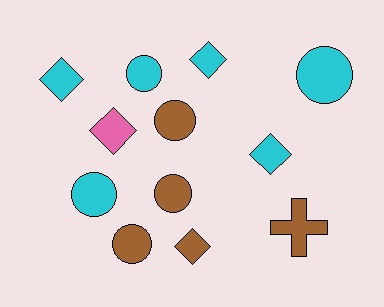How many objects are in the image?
There are 12 objects.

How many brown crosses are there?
There is 1 brown cross.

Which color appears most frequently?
Cyan, with 6 objects.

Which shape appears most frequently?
Circle, with 6 objects.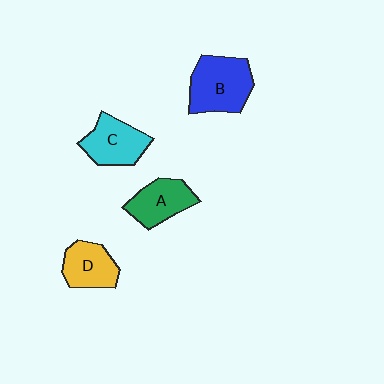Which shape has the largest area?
Shape B (blue).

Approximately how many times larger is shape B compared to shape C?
Approximately 1.3 times.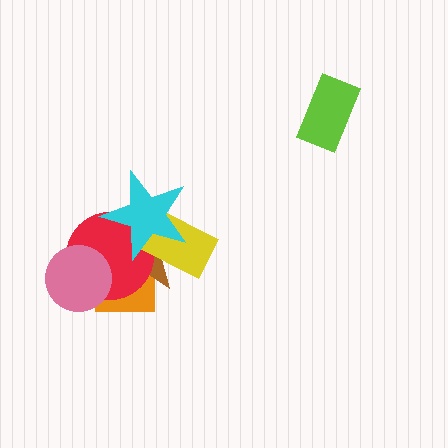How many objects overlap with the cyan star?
3 objects overlap with the cyan star.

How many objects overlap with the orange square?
3 objects overlap with the orange square.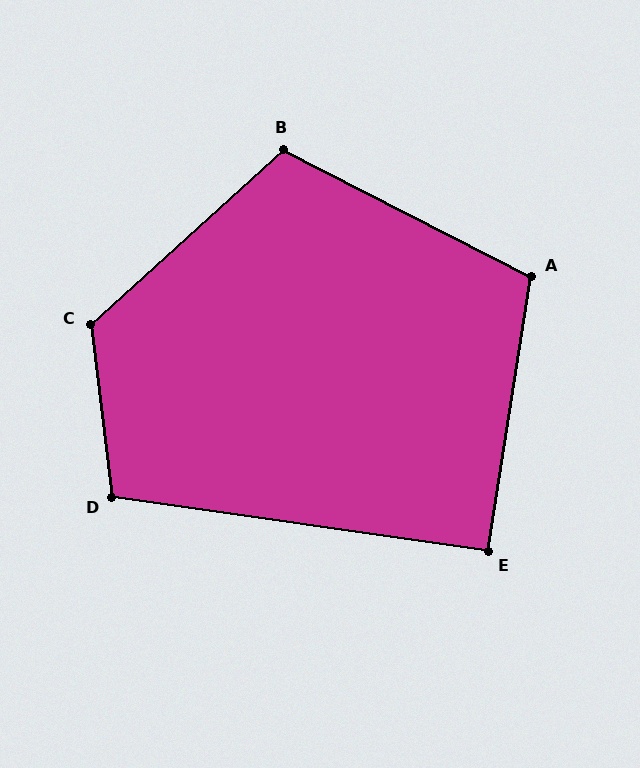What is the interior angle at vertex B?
Approximately 111 degrees (obtuse).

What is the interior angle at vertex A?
Approximately 108 degrees (obtuse).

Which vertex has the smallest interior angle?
E, at approximately 91 degrees.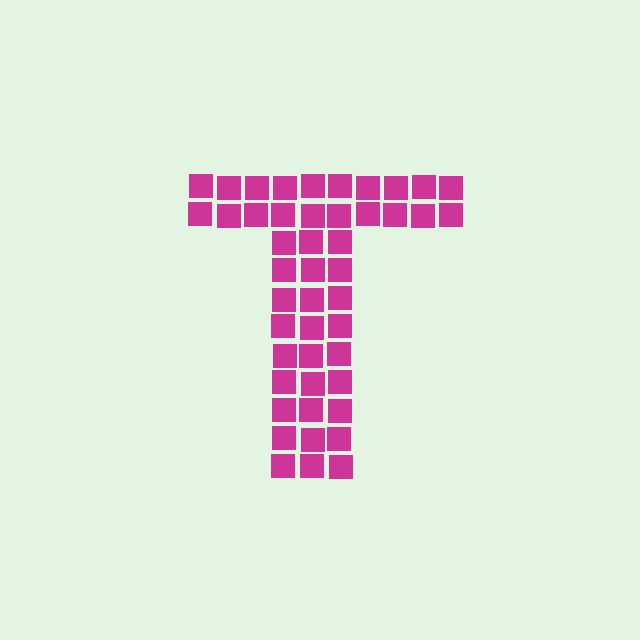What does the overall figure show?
The overall figure shows the letter T.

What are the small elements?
The small elements are squares.